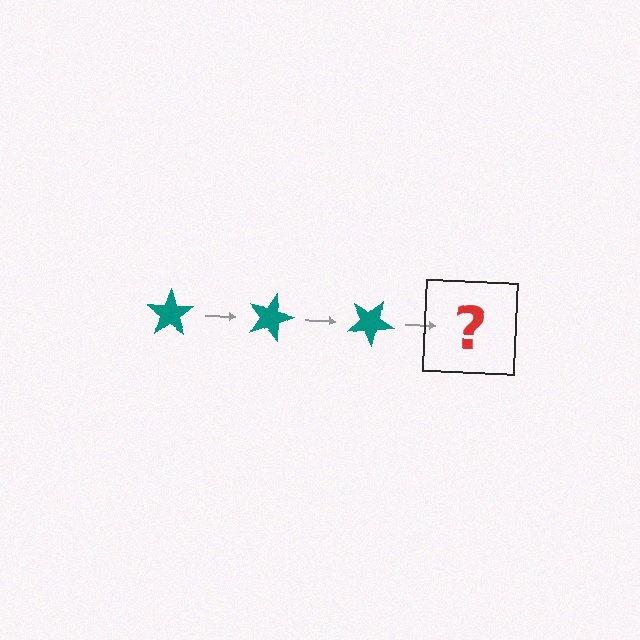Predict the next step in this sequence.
The next step is a teal star rotated 45 degrees.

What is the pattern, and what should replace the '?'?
The pattern is that the star rotates 15 degrees each step. The '?' should be a teal star rotated 45 degrees.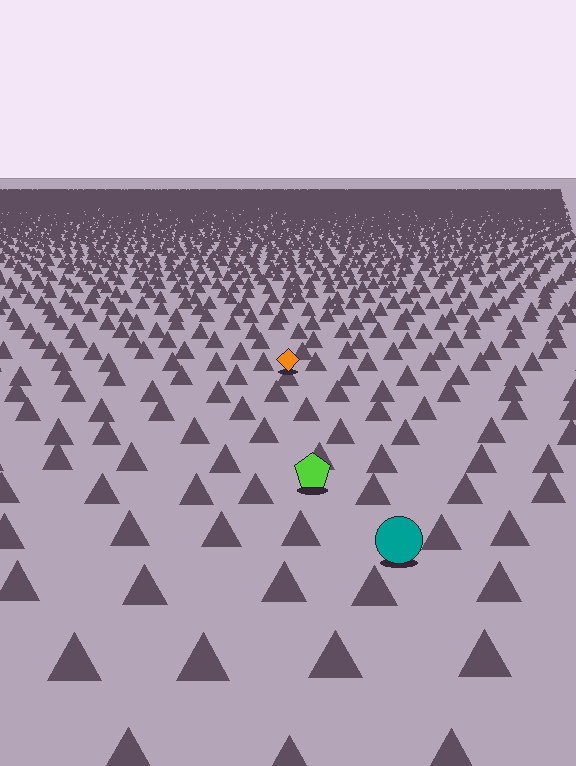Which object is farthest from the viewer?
The orange diamond is farthest from the viewer. It appears smaller and the ground texture around it is denser.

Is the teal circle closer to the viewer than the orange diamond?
Yes. The teal circle is closer — you can tell from the texture gradient: the ground texture is coarser near it.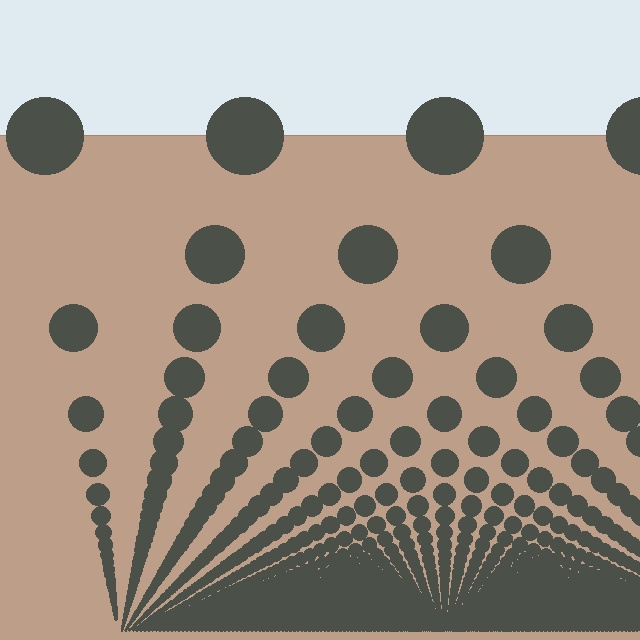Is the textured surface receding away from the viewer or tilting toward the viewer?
The surface appears to tilt toward the viewer. Texture elements get larger and sparser toward the top.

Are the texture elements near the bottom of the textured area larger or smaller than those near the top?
Smaller. The gradient is inverted — elements near the bottom are smaller and denser.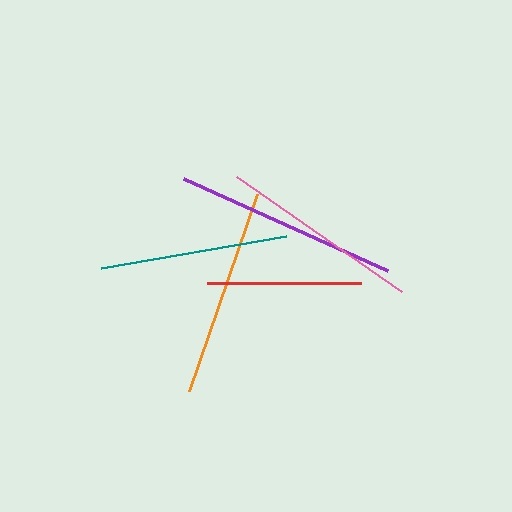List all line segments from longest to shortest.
From longest to shortest: purple, orange, pink, teal, red.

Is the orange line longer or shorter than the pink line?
The orange line is longer than the pink line.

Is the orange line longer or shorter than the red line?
The orange line is longer than the red line.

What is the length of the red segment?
The red segment is approximately 154 pixels long.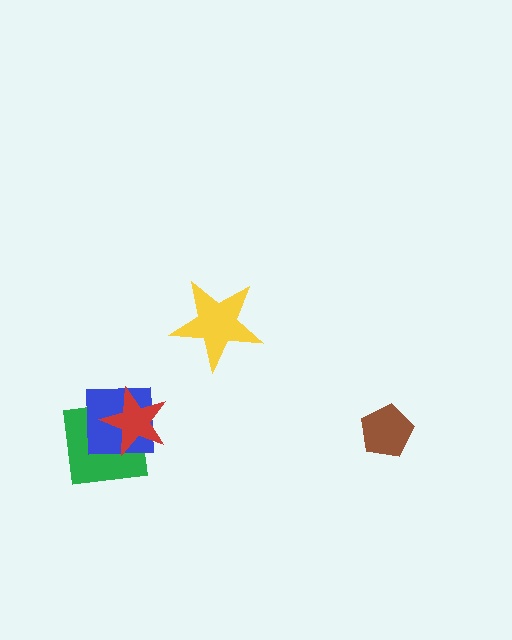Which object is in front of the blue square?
The red star is in front of the blue square.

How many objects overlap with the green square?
2 objects overlap with the green square.